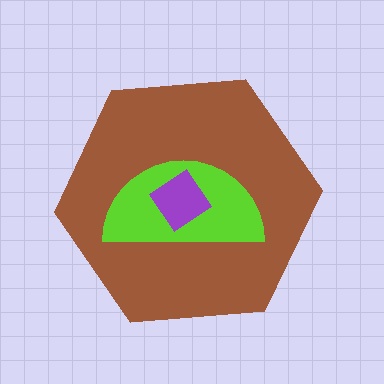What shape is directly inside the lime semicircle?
The purple diamond.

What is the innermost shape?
The purple diamond.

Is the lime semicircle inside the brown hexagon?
Yes.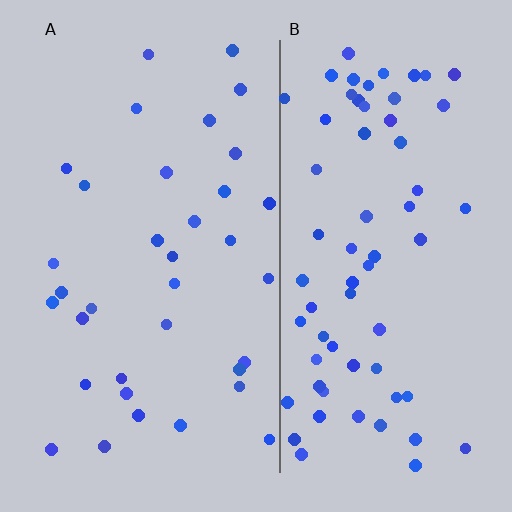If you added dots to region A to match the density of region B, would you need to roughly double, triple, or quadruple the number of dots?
Approximately double.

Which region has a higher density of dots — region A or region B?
B (the right).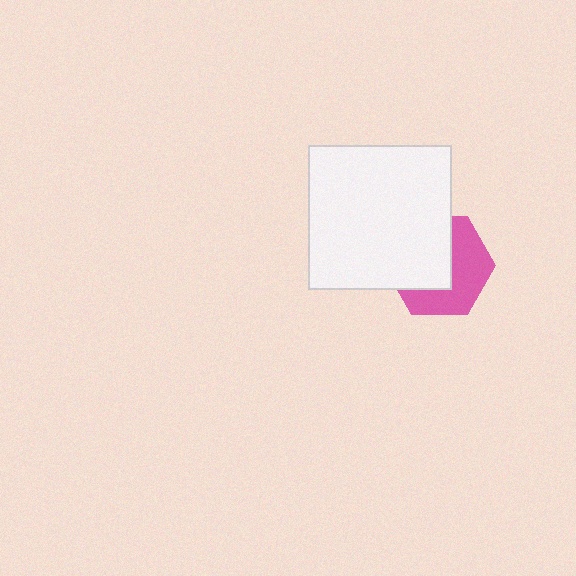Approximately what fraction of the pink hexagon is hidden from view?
Roughly 50% of the pink hexagon is hidden behind the white square.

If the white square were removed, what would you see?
You would see the complete pink hexagon.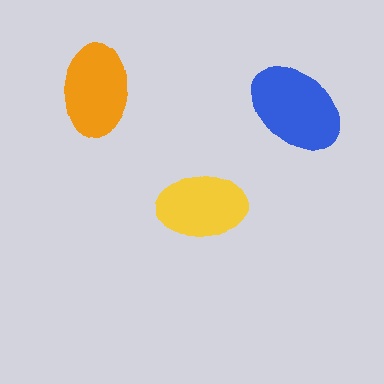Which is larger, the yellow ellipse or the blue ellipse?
The blue one.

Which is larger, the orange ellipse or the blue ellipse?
The blue one.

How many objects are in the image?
There are 3 objects in the image.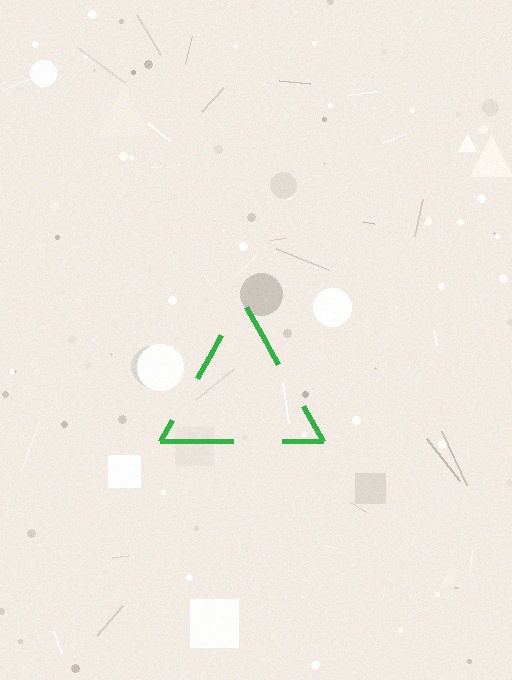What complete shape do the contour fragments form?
The contour fragments form a triangle.